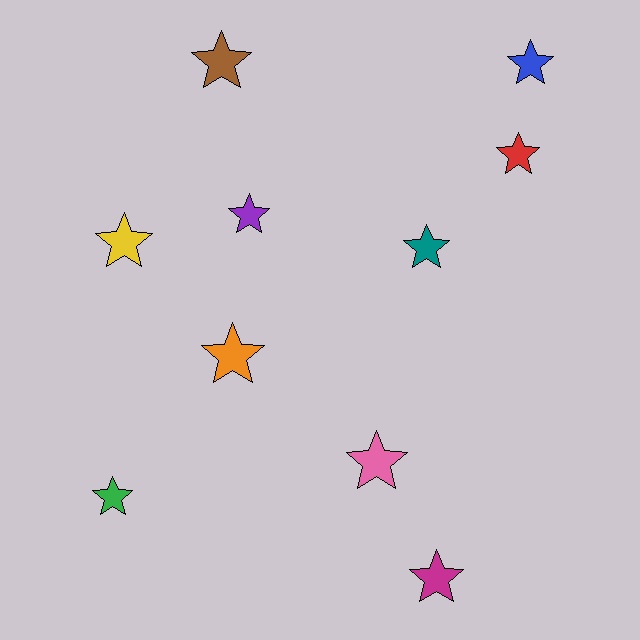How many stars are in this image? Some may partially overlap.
There are 10 stars.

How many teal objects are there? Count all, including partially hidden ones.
There is 1 teal object.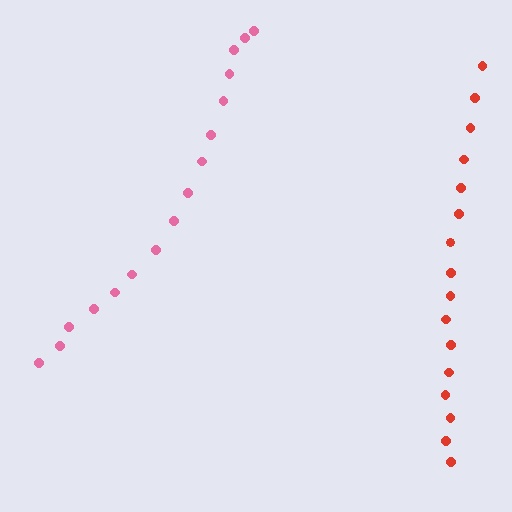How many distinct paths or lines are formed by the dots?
There are 2 distinct paths.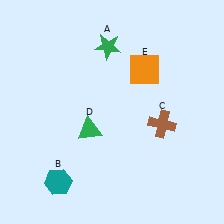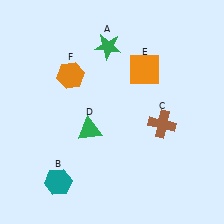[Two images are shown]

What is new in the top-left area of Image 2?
An orange hexagon (F) was added in the top-left area of Image 2.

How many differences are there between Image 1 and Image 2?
There is 1 difference between the two images.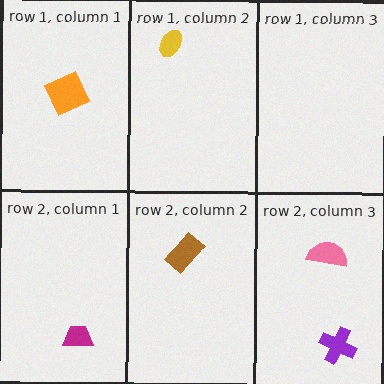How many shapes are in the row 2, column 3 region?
2.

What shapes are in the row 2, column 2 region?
The brown rectangle.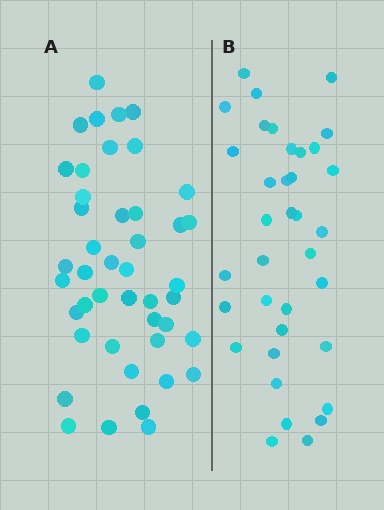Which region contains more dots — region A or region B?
Region A (the left region) has more dots.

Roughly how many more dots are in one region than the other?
Region A has roughly 8 or so more dots than region B.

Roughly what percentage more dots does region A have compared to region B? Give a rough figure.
About 20% more.